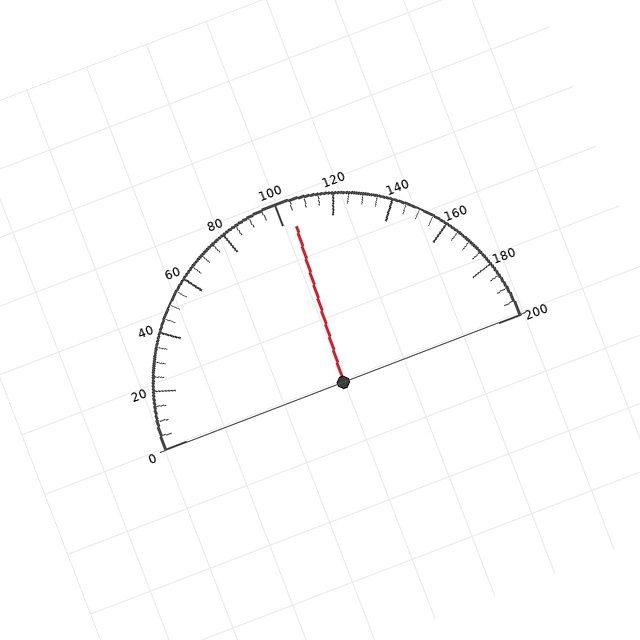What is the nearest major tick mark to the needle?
The nearest major tick mark is 100.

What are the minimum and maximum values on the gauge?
The gauge ranges from 0 to 200.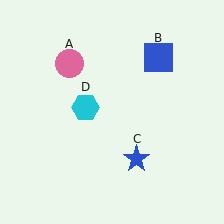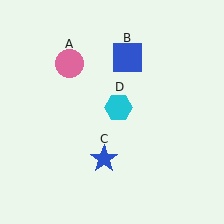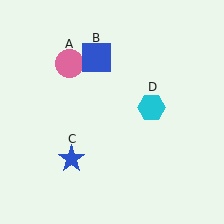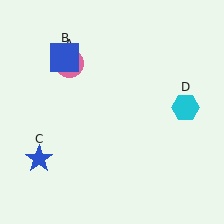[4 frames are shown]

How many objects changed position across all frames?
3 objects changed position: blue square (object B), blue star (object C), cyan hexagon (object D).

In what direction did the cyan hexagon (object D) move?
The cyan hexagon (object D) moved right.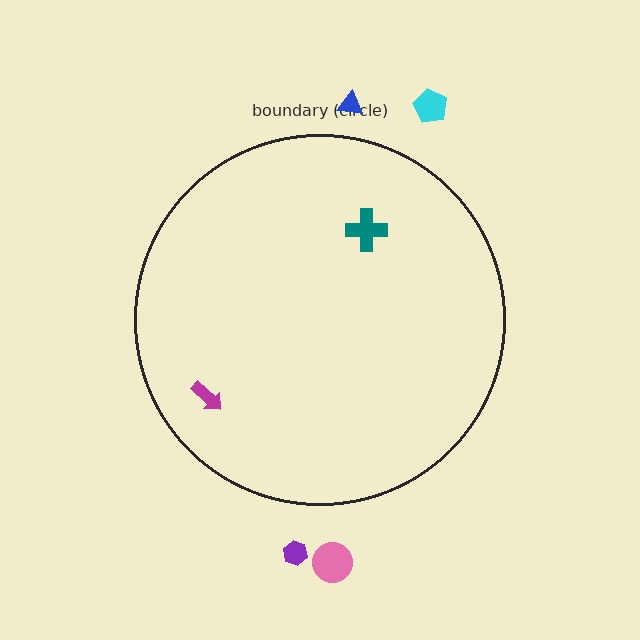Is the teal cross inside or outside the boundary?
Inside.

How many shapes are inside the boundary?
2 inside, 4 outside.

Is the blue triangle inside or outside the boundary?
Outside.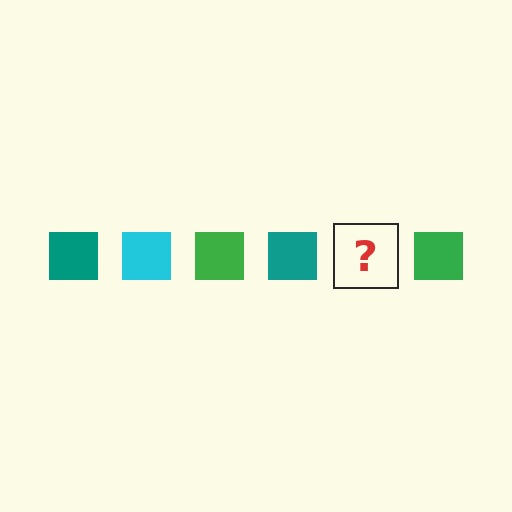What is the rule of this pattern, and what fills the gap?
The rule is that the pattern cycles through teal, cyan, green squares. The gap should be filled with a cyan square.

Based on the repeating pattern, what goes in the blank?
The blank should be a cyan square.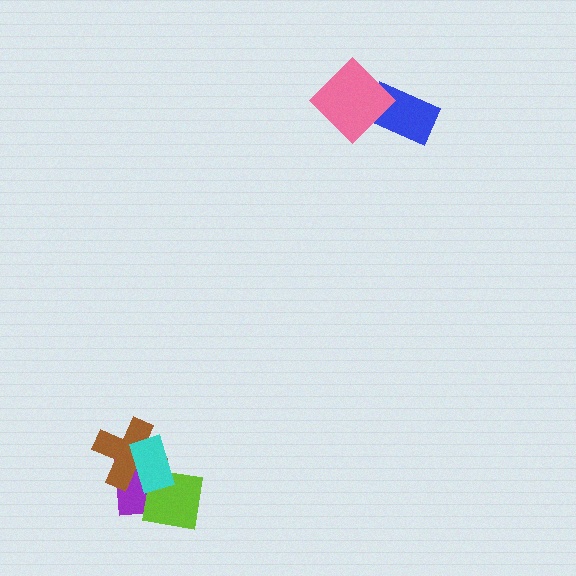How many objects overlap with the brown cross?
3 objects overlap with the brown cross.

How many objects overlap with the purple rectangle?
3 objects overlap with the purple rectangle.